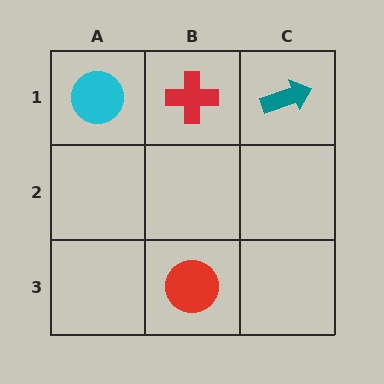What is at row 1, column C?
A teal arrow.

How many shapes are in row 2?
0 shapes.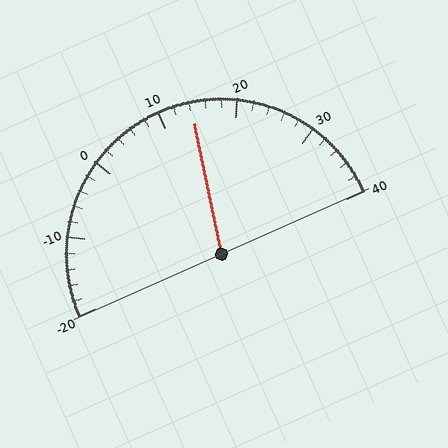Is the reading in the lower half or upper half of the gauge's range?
The reading is in the upper half of the range (-20 to 40).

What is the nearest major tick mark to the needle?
The nearest major tick mark is 10.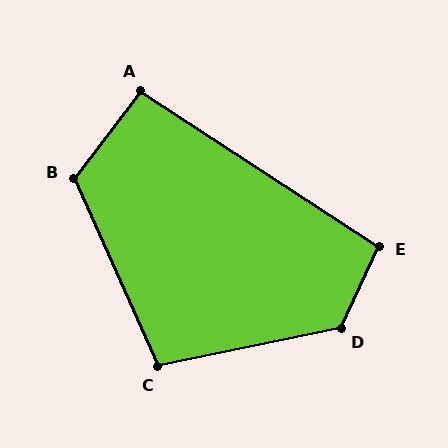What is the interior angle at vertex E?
Approximately 98 degrees (obtuse).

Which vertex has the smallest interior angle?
A, at approximately 94 degrees.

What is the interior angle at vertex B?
Approximately 118 degrees (obtuse).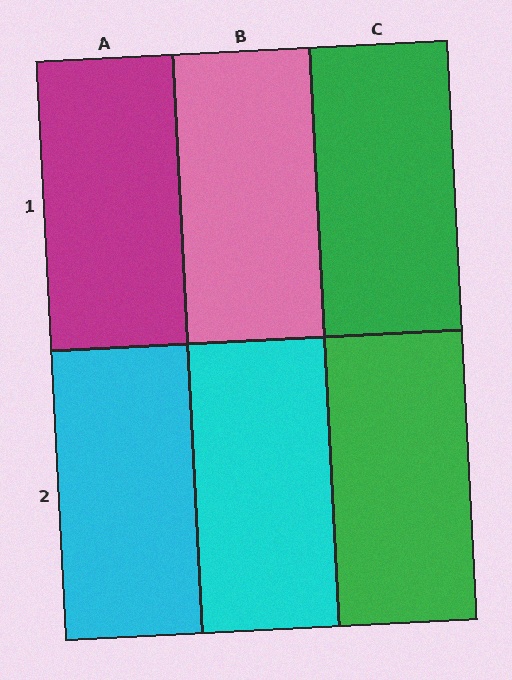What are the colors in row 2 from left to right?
Cyan, cyan, green.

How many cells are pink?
1 cell is pink.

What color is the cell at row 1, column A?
Magenta.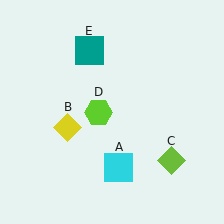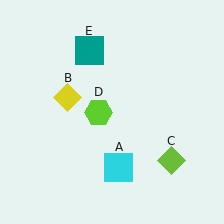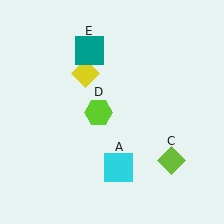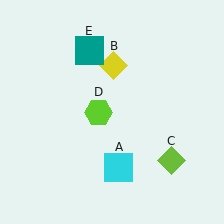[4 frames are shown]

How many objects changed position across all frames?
1 object changed position: yellow diamond (object B).